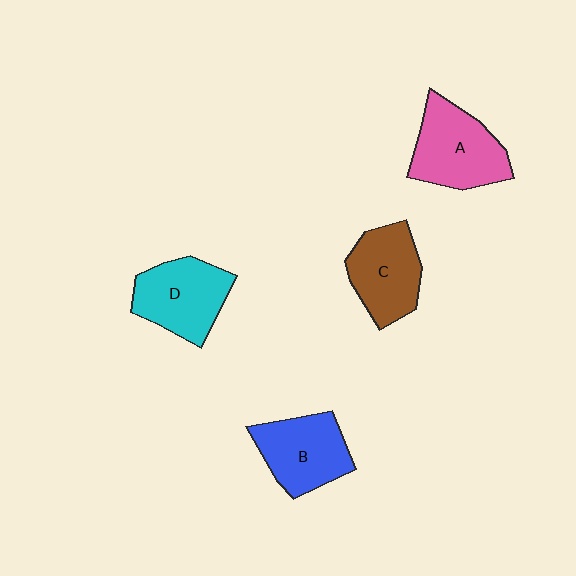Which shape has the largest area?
Shape A (pink).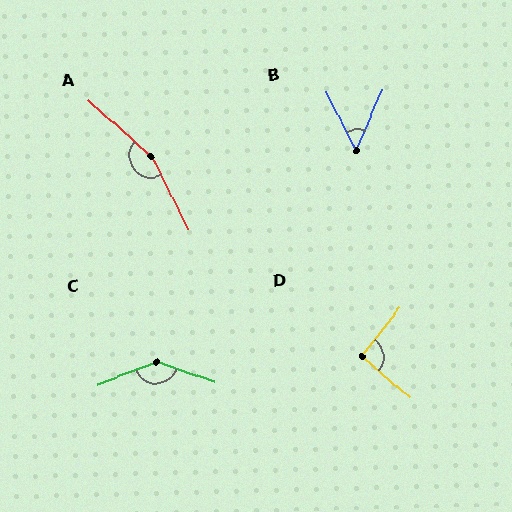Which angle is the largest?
A, at approximately 158 degrees.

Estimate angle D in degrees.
Approximately 92 degrees.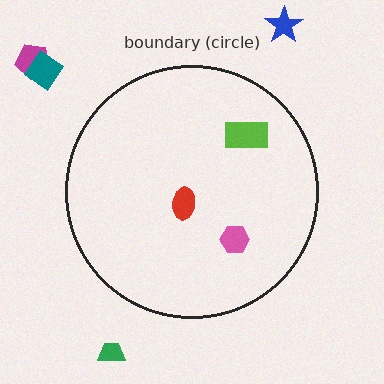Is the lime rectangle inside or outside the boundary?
Inside.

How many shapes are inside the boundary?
3 inside, 4 outside.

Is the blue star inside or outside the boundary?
Outside.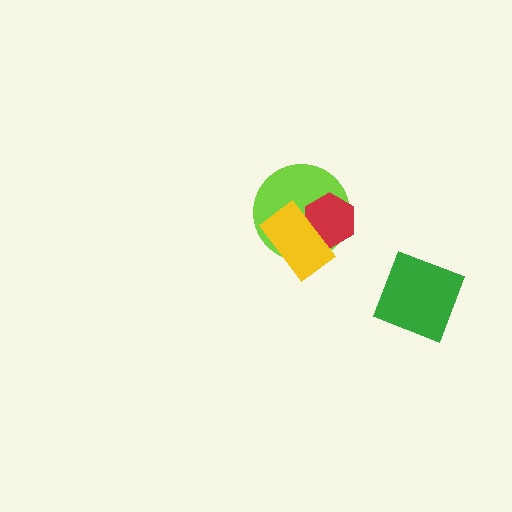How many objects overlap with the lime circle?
2 objects overlap with the lime circle.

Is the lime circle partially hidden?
Yes, it is partially covered by another shape.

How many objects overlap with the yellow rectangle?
2 objects overlap with the yellow rectangle.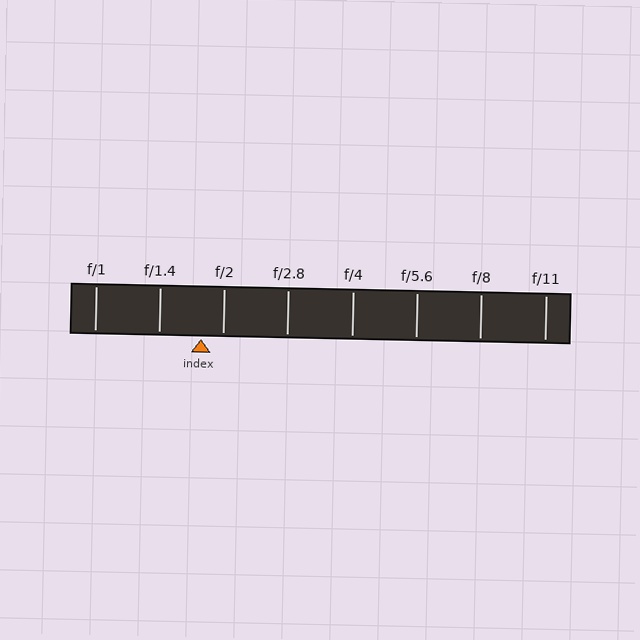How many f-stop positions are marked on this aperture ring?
There are 8 f-stop positions marked.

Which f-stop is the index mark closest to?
The index mark is closest to f/2.